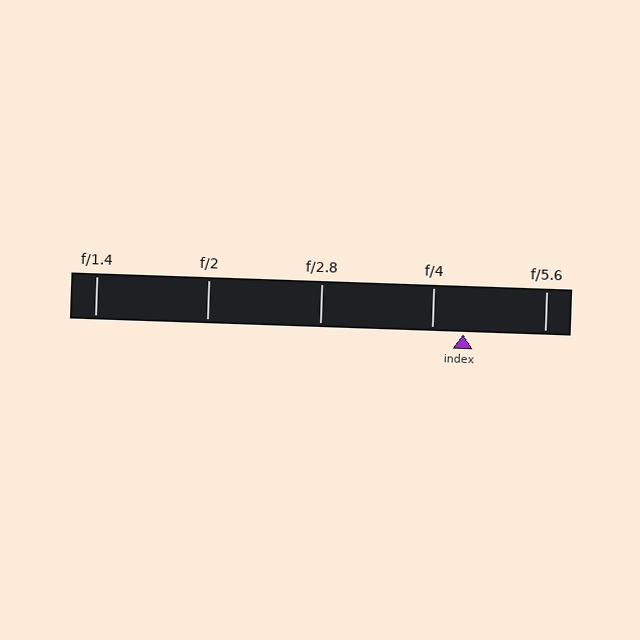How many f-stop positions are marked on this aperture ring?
There are 5 f-stop positions marked.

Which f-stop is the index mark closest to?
The index mark is closest to f/4.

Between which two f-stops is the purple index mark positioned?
The index mark is between f/4 and f/5.6.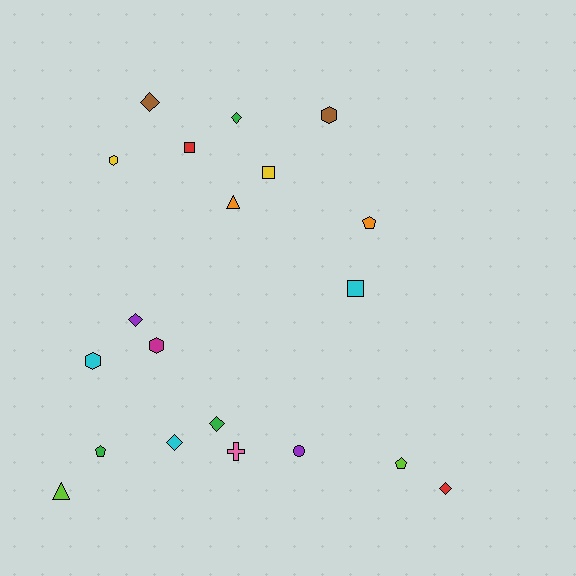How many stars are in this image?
There are no stars.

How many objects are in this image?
There are 20 objects.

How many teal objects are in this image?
There are no teal objects.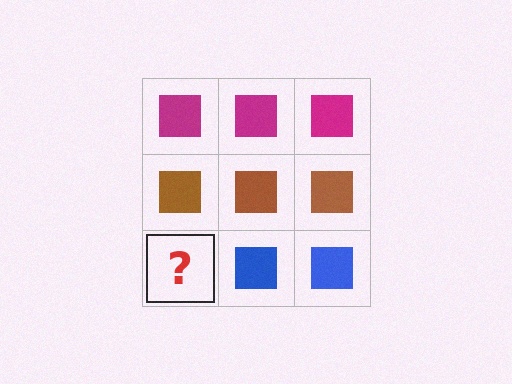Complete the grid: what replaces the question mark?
The question mark should be replaced with a blue square.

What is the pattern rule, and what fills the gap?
The rule is that each row has a consistent color. The gap should be filled with a blue square.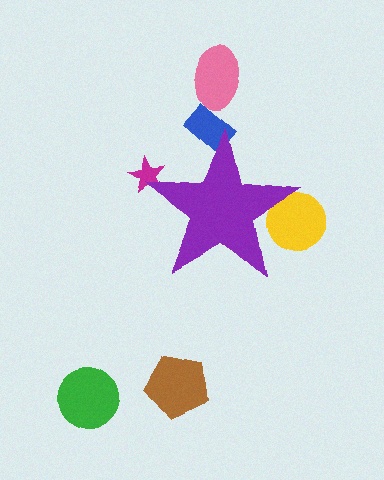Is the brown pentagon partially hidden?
No, the brown pentagon is fully visible.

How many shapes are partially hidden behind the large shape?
3 shapes are partially hidden.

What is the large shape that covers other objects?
A purple star.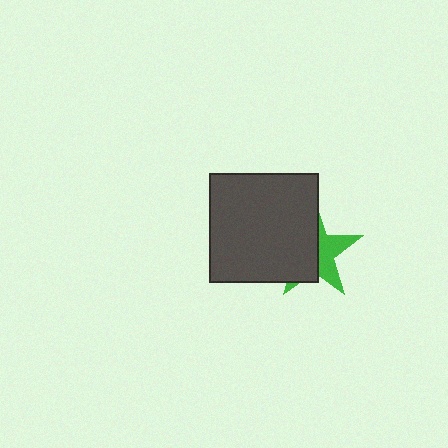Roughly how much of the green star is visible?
A small part of it is visible (roughly 41%).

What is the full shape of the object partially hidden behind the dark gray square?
The partially hidden object is a green star.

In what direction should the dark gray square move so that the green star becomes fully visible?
The dark gray square should move left. That is the shortest direction to clear the overlap and leave the green star fully visible.